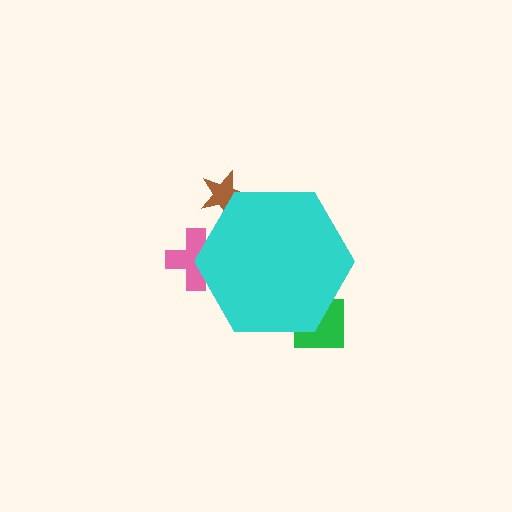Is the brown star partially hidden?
Yes, the brown star is partially hidden behind the cyan hexagon.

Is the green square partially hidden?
Yes, the green square is partially hidden behind the cyan hexagon.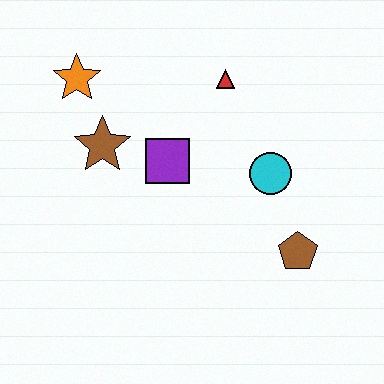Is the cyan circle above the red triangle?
No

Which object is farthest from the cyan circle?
The orange star is farthest from the cyan circle.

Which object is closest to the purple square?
The brown star is closest to the purple square.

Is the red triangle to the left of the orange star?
No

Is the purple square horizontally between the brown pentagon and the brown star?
Yes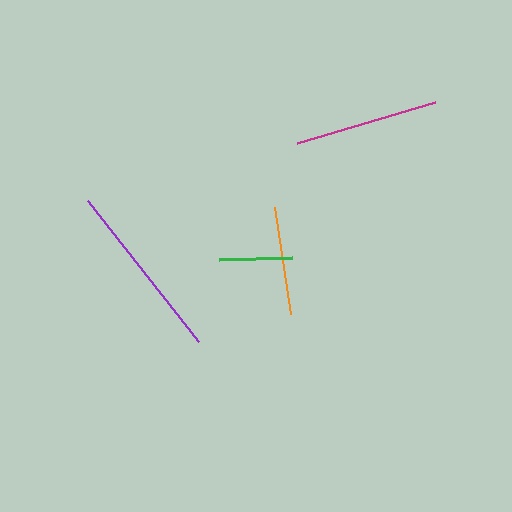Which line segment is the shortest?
The green line is the shortest at approximately 73 pixels.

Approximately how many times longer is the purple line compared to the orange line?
The purple line is approximately 1.7 times the length of the orange line.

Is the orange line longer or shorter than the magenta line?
The magenta line is longer than the orange line.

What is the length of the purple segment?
The purple segment is approximately 179 pixels long.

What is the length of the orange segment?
The orange segment is approximately 108 pixels long.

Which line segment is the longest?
The purple line is the longest at approximately 179 pixels.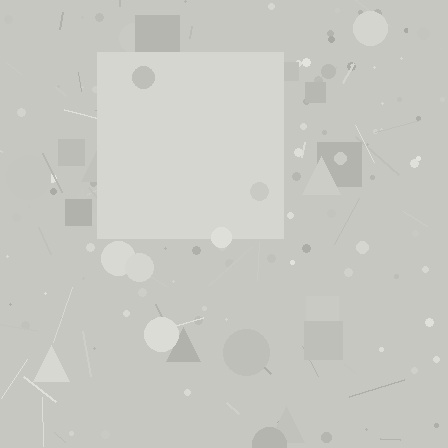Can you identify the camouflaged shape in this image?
The camouflaged shape is a square.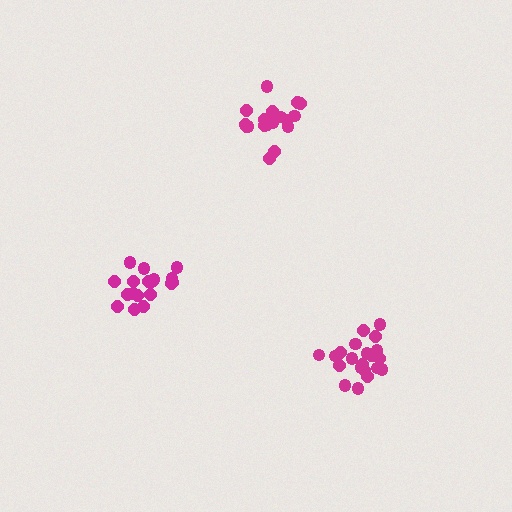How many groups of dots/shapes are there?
There are 3 groups.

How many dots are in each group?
Group 1: 21 dots, Group 2: 18 dots, Group 3: 18 dots (57 total).